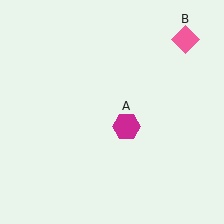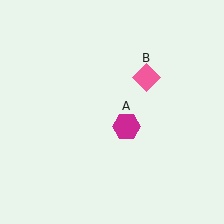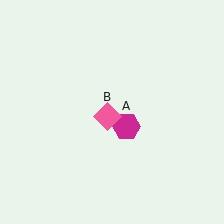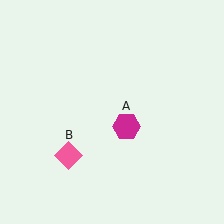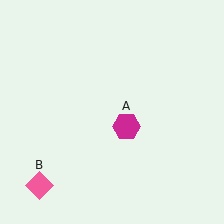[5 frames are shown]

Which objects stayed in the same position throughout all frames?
Magenta hexagon (object A) remained stationary.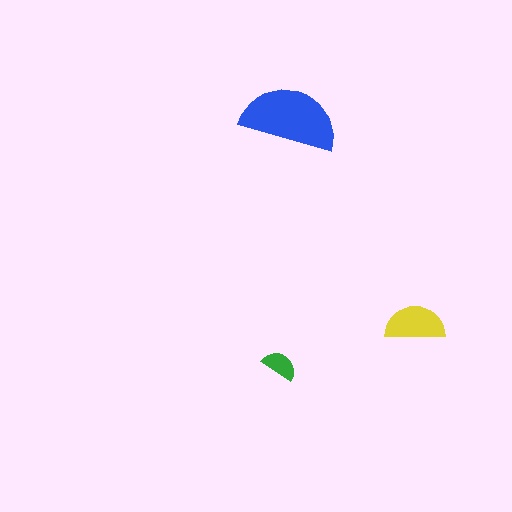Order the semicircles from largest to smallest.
the blue one, the yellow one, the green one.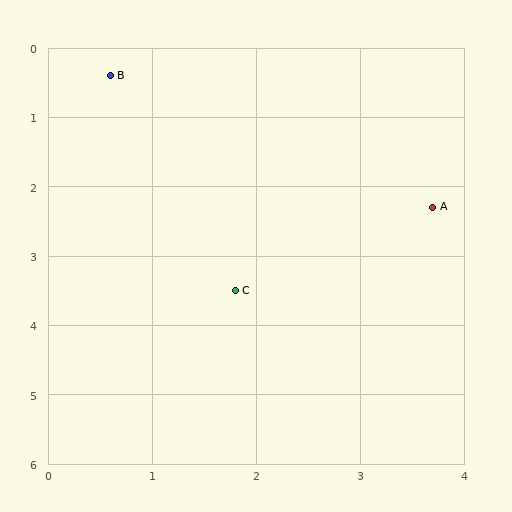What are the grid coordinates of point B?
Point B is at approximately (0.6, 0.4).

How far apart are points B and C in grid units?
Points B and C are about 3.3 grid units apart.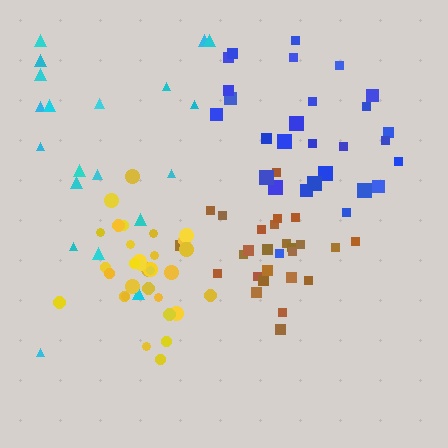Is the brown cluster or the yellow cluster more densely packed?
Brown.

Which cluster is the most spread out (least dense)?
Cyan.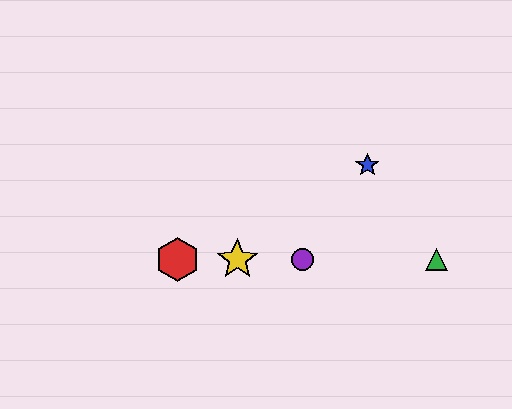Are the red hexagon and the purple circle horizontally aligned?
Yes, both are at y≈260.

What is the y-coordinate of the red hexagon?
The red hexagon is at y≈260.